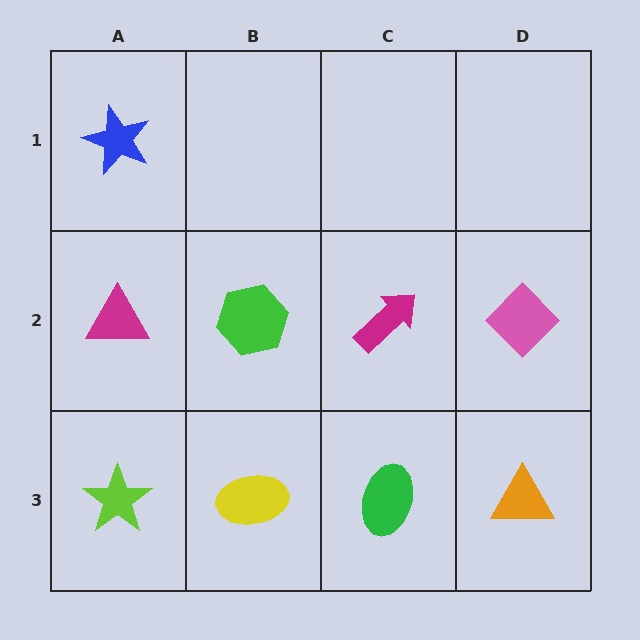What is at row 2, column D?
A pink diamond.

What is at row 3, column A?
A lime star.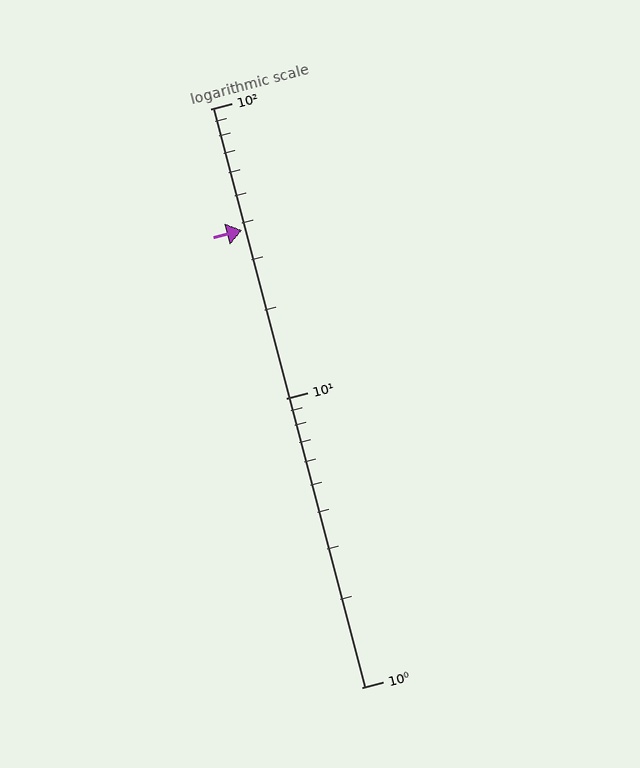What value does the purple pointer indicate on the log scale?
The pointer indicates approximately 38.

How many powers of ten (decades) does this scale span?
The scale spans 2 decades, from 1 to 100.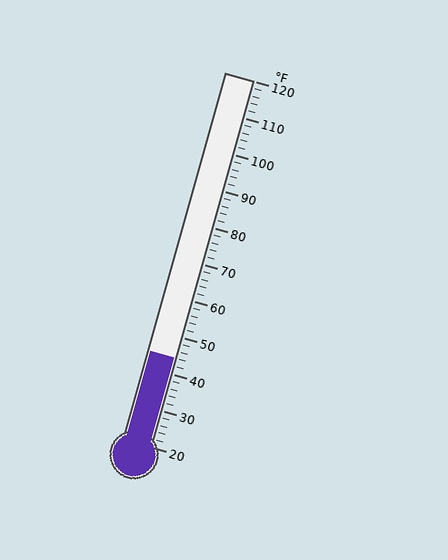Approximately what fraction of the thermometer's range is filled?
The thermometer is filled to approximately 25% of its range.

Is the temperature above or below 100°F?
The temperature is below 100°F.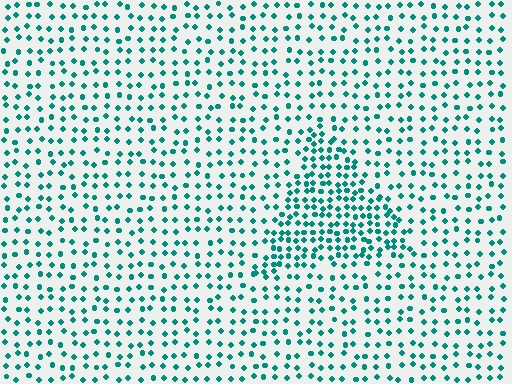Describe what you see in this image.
The image contains small teal elements arranged at two different densities. A triangle-shaped region is visible where the elements are more densely packed than the surrounding area.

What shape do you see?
I see a triangle.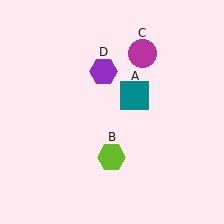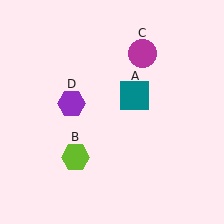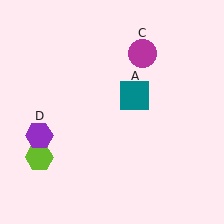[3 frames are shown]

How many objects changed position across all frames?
2 objects changed position: lime hexagon (object B), purple hexagon (object D).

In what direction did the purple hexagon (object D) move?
The purple hexagon (object D) moved down and to the left.